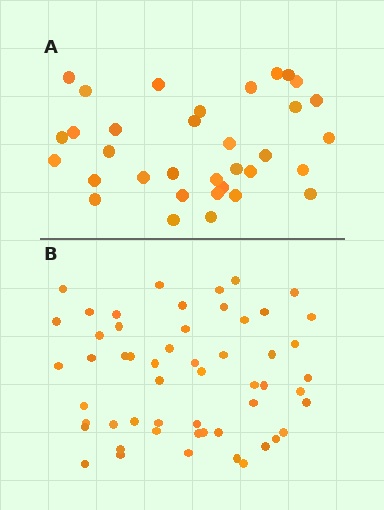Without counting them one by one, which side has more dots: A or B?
Region B (the bottom region) has more dots.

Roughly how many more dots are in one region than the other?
Region B has approximately 20 more dots than region A.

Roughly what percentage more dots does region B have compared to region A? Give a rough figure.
About 60% more.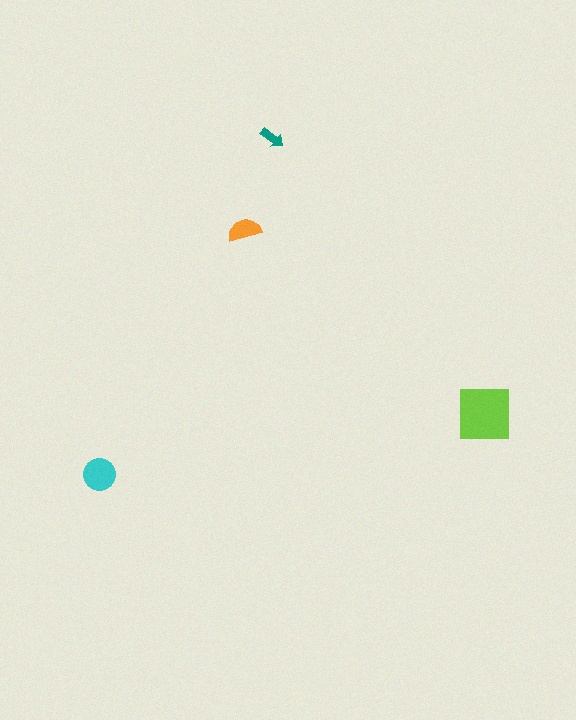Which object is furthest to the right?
The lime square is rightmost.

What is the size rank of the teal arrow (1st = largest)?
4th.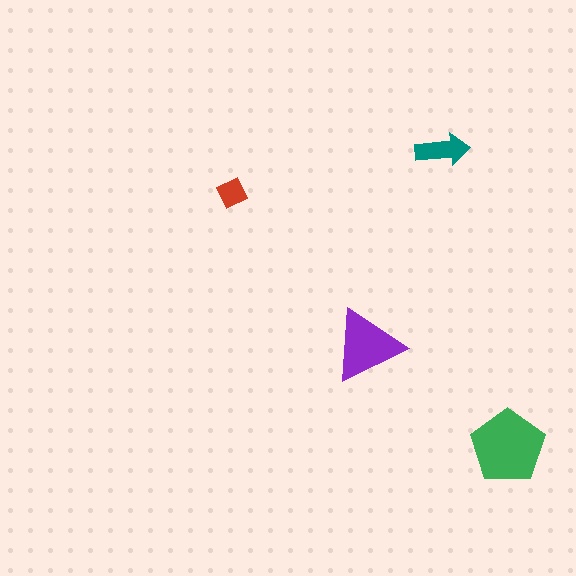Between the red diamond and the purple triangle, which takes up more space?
The purple triangle.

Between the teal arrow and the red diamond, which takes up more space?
The teal arrow.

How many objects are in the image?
There are 4 objects in the image.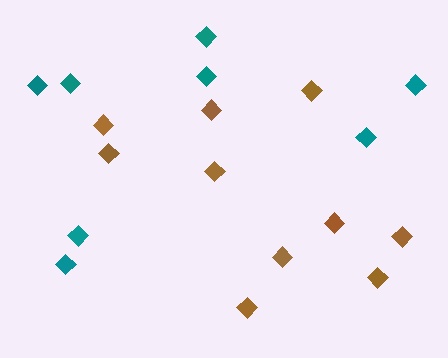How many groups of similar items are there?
There are 2 groups: one group of brown diamonds (10) and one group of teal diamonds (8).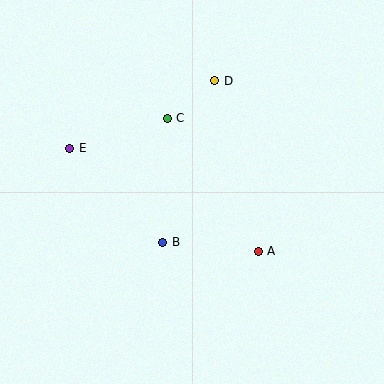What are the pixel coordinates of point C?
Point C is at (167, 118).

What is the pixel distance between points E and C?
The distance between E and C is 102 pixels.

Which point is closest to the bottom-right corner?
Point A is closest to the bottom-right corner.